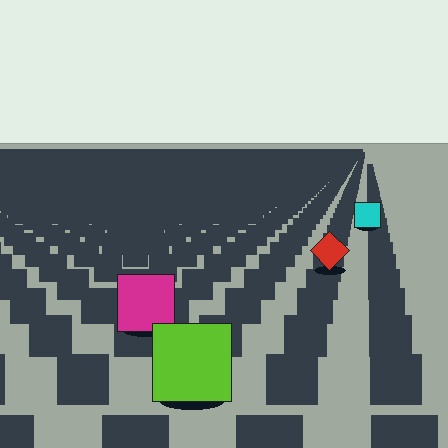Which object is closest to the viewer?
The lime square is closest. The texture marks near it are larger and more spread out.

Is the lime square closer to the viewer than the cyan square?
Yes. The lime square is closer — you can tell from the texture gradient: the ground texture is coarser near it.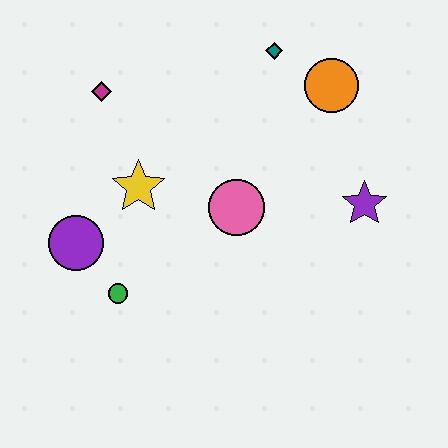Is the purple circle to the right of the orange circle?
No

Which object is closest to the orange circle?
The teal diamond is closest to the orange circle.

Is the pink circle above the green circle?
Yes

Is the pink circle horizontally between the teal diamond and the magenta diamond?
Yes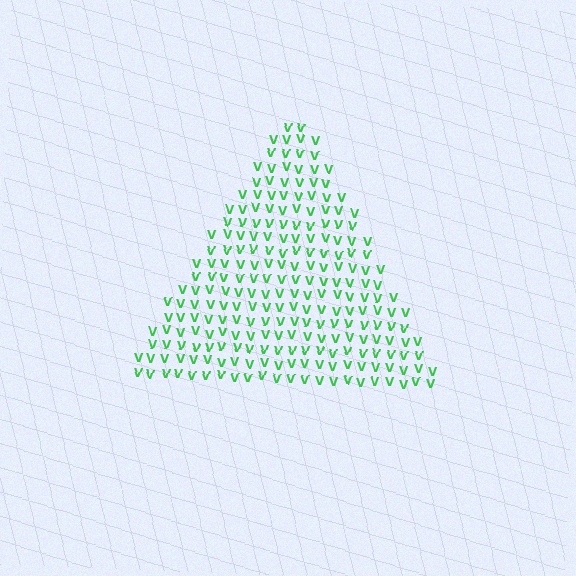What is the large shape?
The large shape is a triangle.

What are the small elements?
The small elements are letter V's.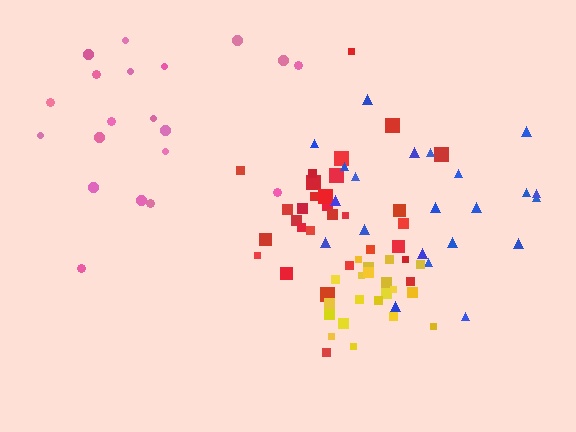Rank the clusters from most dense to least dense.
yellow, red, blue, pink.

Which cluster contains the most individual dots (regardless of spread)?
Red (30).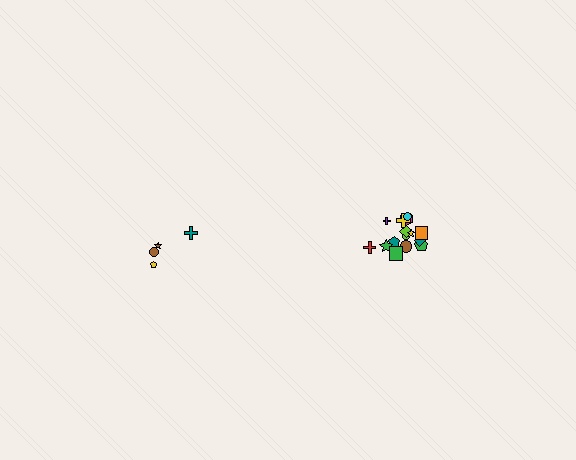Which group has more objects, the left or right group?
The right group.